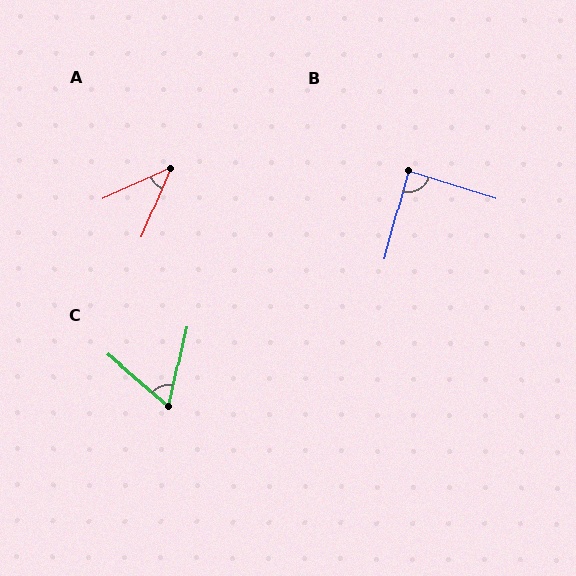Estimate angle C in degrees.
Approximately 62 degrees.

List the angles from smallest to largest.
A (42°), C (62°), B (88°).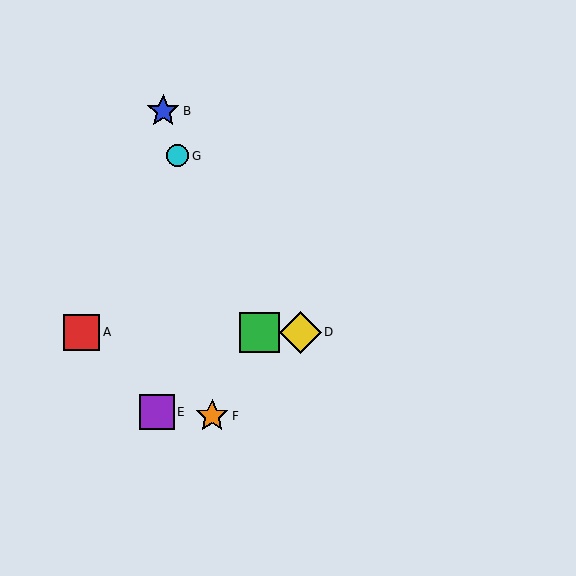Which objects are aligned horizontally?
Objects A, C, D are aligned horizontally.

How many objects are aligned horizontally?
3 objects (A, C, D) are aligned horizontally.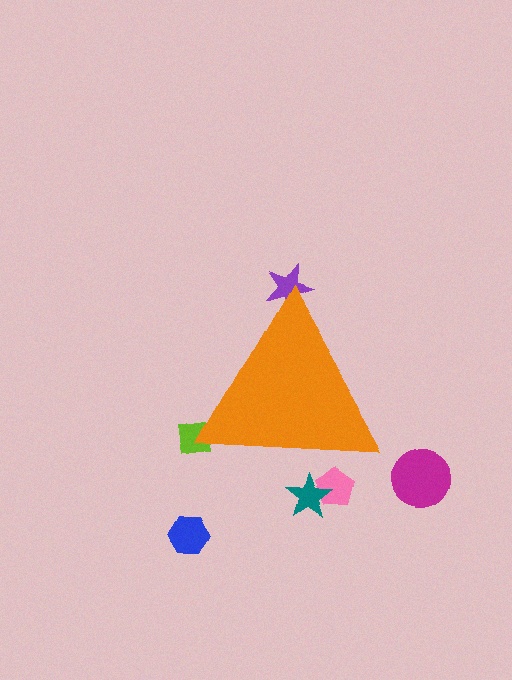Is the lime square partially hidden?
Yes, the lime square is partially hidden behind the orange triangle.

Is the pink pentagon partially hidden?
Yes, the pink pentagon is partially hidden behind the orange triangle.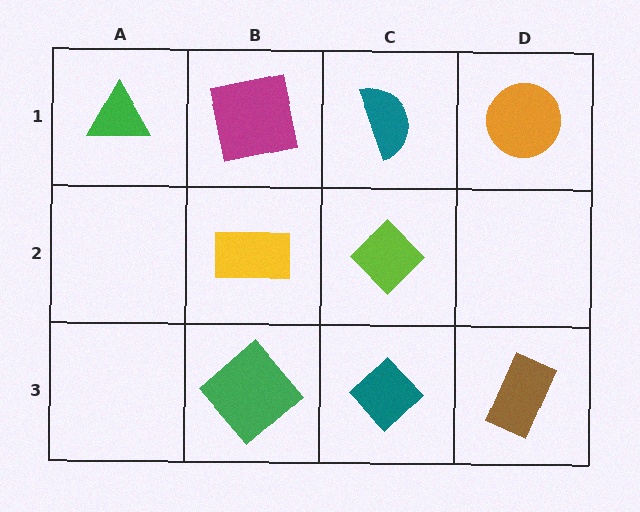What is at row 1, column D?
An orange circle.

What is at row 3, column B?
A green diamond.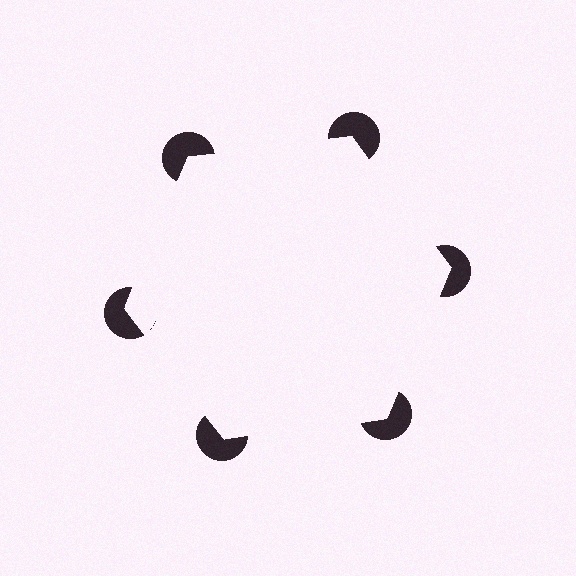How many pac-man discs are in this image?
There are 6 — one at each vertex of the illusory hexagon.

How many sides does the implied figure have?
6 sides.